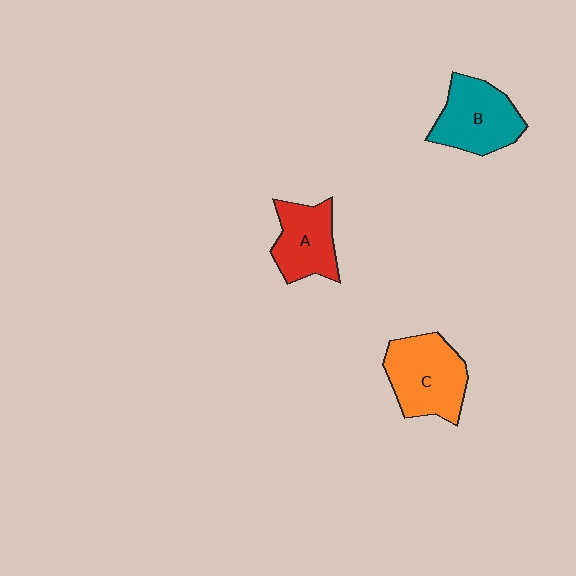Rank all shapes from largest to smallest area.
From largest to smallest: C (orange), B (teal), A (red).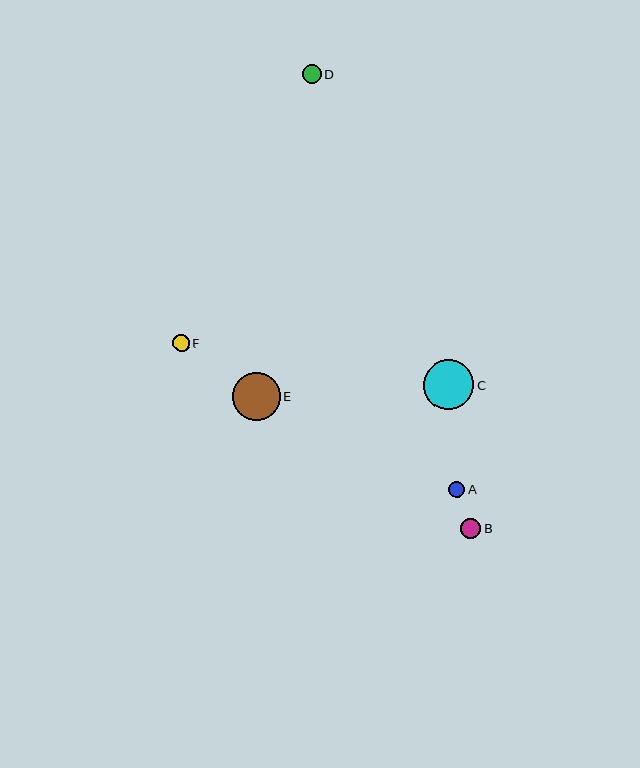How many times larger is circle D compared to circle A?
Circle D is approximately 1.2 times the size of circle A.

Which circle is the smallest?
Circle A is the smallest with a size of approximately 16 pixels.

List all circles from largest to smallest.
From largest to smallest: C, E, B, D, F, A.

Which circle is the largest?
Circle C is the largest with a size of approximately 50 pixels.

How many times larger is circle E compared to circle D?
Circle E is approximately 2.6 times the size of circle D.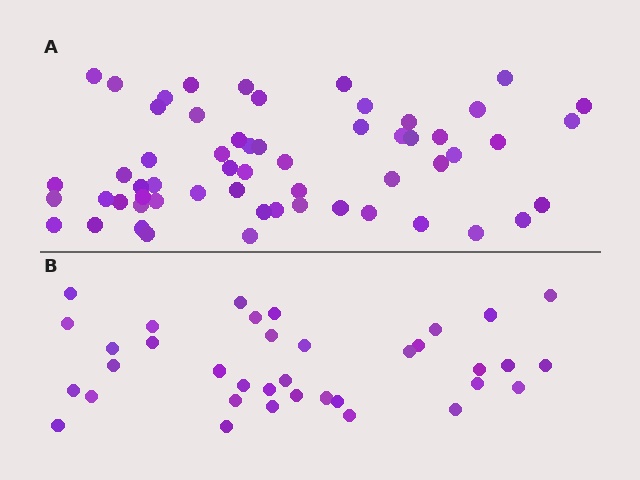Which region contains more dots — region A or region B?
Region A (the top region) has more dots.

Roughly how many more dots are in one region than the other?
Region A has approximately 20 more dots than region B.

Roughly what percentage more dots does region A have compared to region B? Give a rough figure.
About 60% more.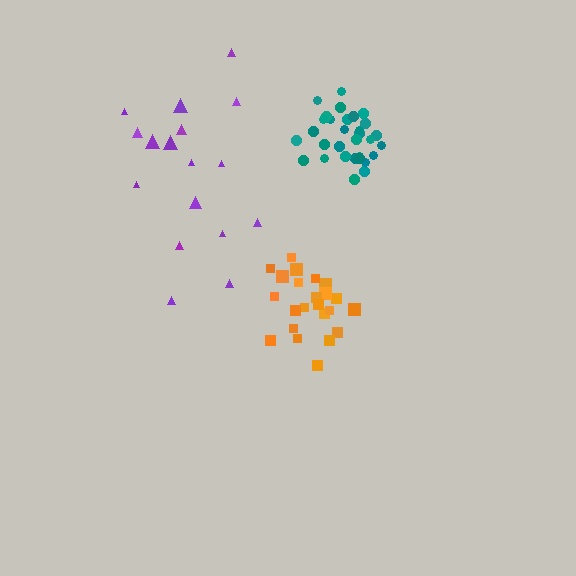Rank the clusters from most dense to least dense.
teal, orange, purple.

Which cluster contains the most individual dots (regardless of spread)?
Teal (33).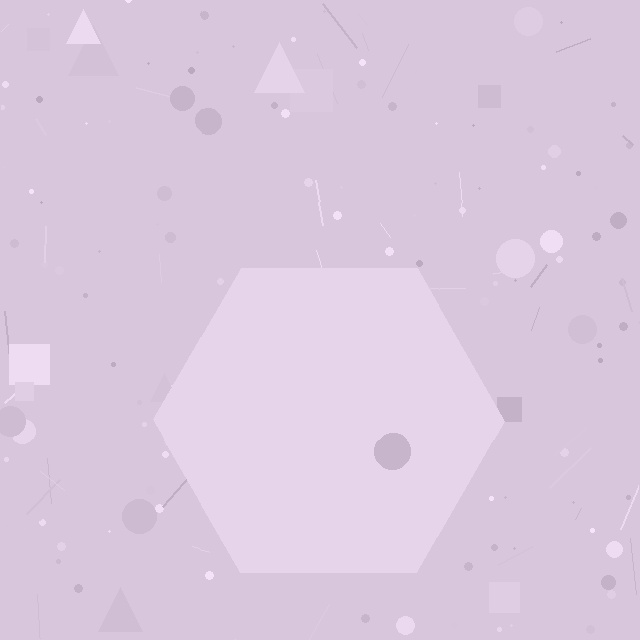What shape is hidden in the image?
A hexagon is hidden in the image.